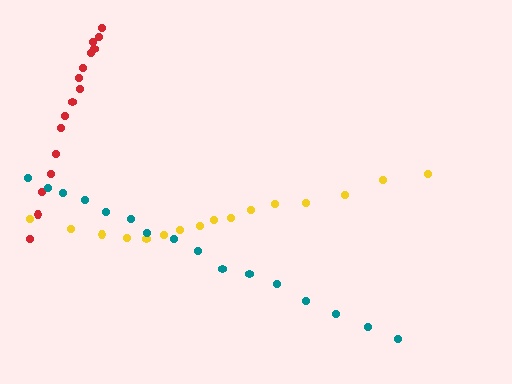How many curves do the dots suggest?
There are 3 distinct paths.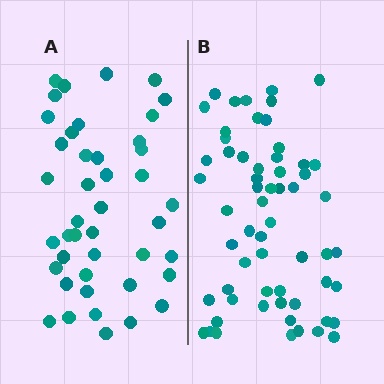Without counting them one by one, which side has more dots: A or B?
Region B (the right region) has more dots.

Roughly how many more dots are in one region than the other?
Region B has approximately 15 more dots than region A.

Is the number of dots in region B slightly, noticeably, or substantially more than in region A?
Region B has noticeably more, but not dramatically so. The ratio is roughly 1.4 to 1.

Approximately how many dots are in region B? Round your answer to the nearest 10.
About 60 dots.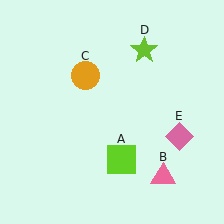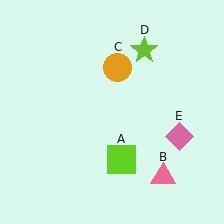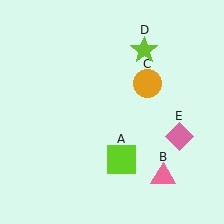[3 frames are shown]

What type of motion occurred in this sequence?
The orange circle (object C) rotated clockwise around the center of the scene.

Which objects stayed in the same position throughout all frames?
Lime square (object A) and pink triangle (object B) and lime star (object D) and pink diamond (object E) remained stationary.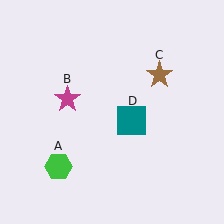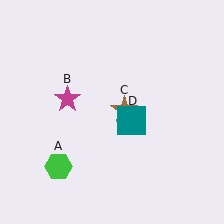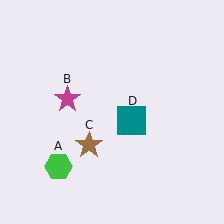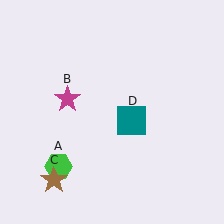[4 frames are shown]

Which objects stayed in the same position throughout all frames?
Green hexagon (object A) and magenta star (object B) and teal square (object D) remained stationary.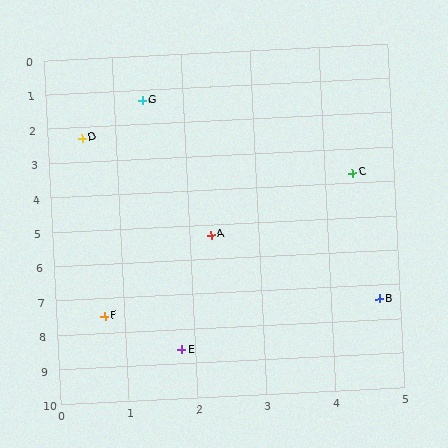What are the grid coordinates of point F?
Point F is at approximately (0.7, 7.5).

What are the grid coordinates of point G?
Point G is at approximately (1.4, 1.3).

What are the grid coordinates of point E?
Point E is at approximately (1.8, 8.6).